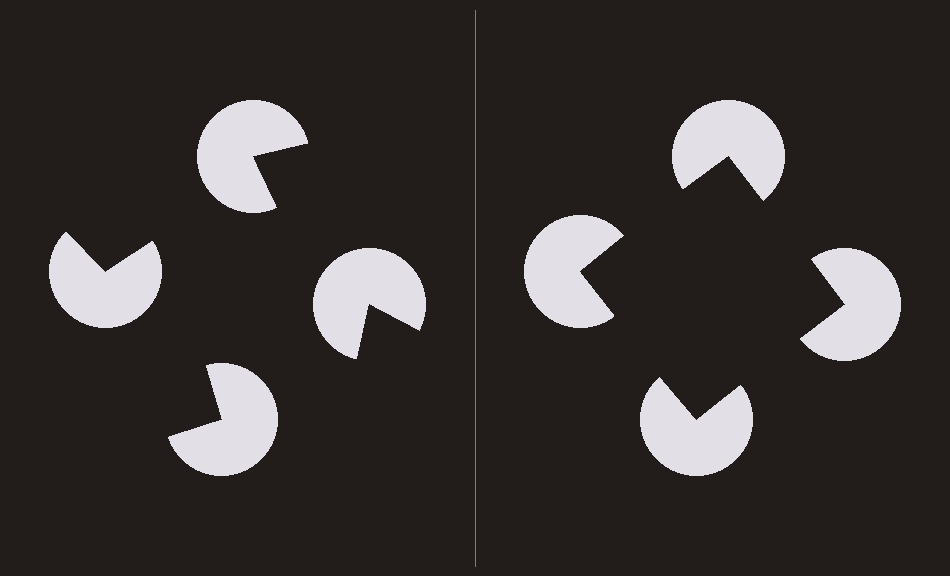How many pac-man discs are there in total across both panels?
8 — 4 on each side.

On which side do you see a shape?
An illusory square appears on the right side. On the left side the wedge cuts are rotated, so no coherent shape forms.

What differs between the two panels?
The pac-man discs are positioned identically on both sides; only the wedge orientations differ. On the right they align to a square; on the left they are misaligned.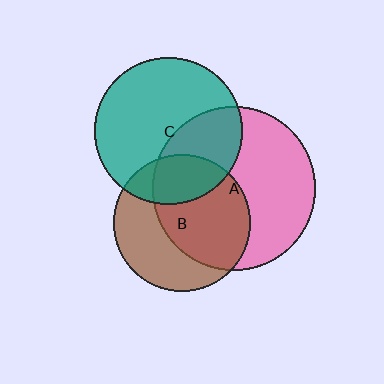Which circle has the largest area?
Circle A (pink).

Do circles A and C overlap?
Yes.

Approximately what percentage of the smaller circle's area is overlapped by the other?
Approximately 35%.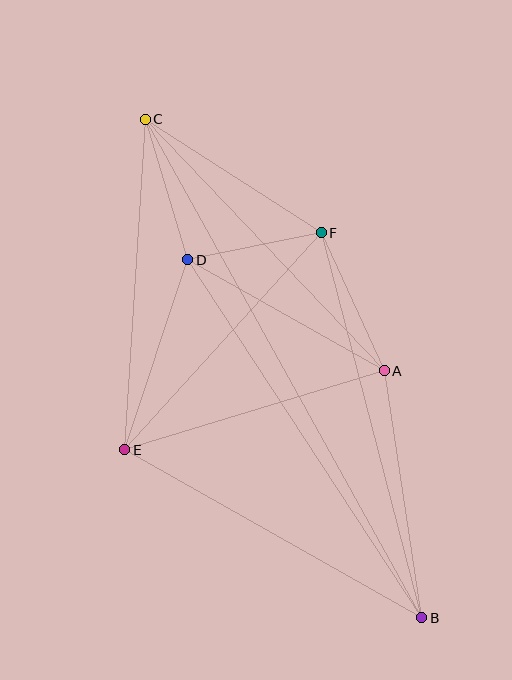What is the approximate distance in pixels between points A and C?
The distance between A and C is approximately 347 pixels.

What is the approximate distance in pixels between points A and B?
The distance between A and B is approximately 250 pixels.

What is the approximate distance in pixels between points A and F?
The distance between A and F is approximately 151 pixels.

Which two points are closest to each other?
Points D and F are closest to each other.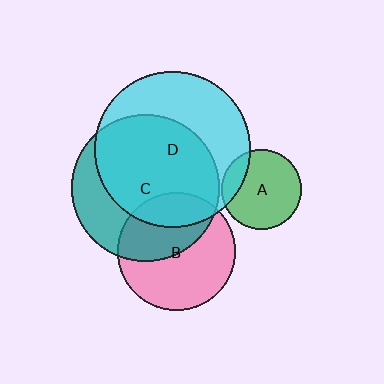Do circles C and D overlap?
Yes.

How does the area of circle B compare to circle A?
Approximately 2.1 times.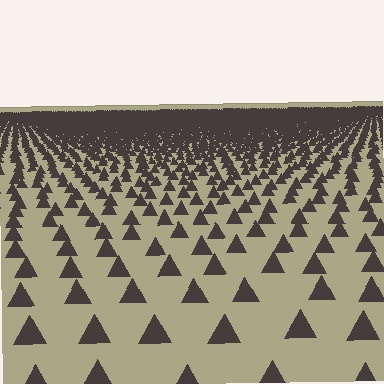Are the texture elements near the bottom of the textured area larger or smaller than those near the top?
Larger. Near the bottom, elements are closer to the viewer and appear at a bigger on-screen size.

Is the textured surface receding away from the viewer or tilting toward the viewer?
The surface is receding away from the viewer. Texture elements get smaller and denser toward the top.